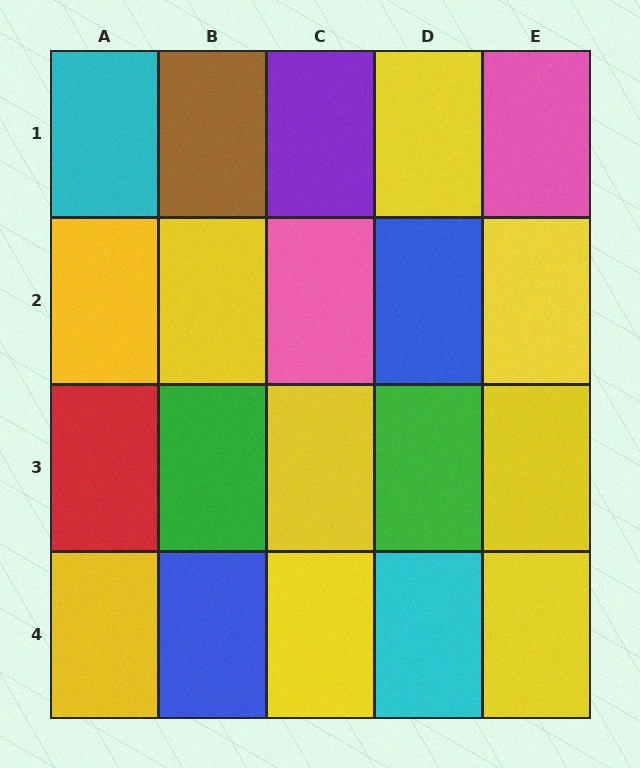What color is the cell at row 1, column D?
Yellow.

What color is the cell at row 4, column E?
Yellow.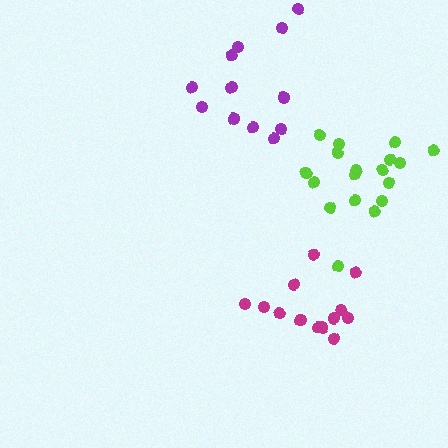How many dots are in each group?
Group 1: 13 dots, Group 2: 12 dots, Group 3: 18 dots (43 total).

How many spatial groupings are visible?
There are 3 spatial groupings.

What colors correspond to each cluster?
The clusters are colored: magenta, purple, lime.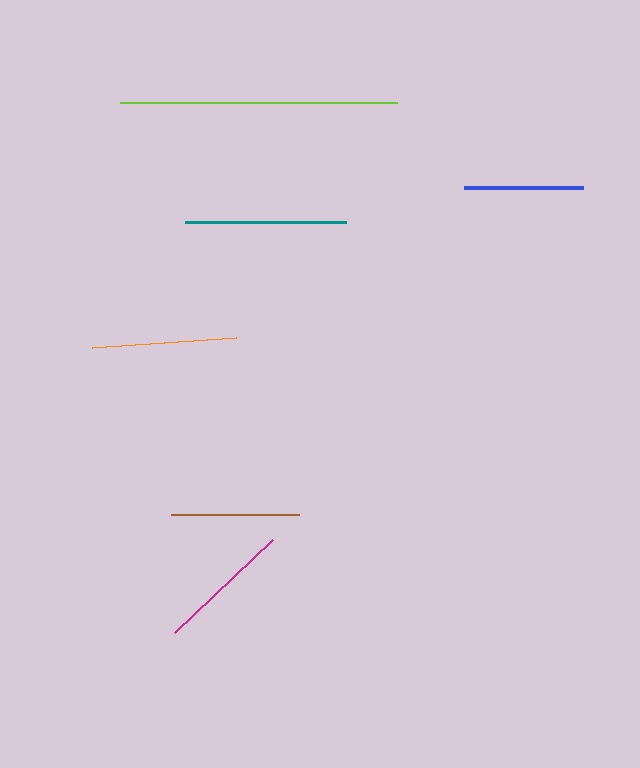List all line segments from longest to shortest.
From longest to shortest: lime, teal, orange, magenta, brown, blue.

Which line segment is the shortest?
The blue line is the shortest at approximately 119 pixels.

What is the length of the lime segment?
The lime segment is approximately 278 pixels long.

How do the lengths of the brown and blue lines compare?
The brown and blue lines are approximately the same length.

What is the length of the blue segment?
The blue segment is approximately 119 pixels long.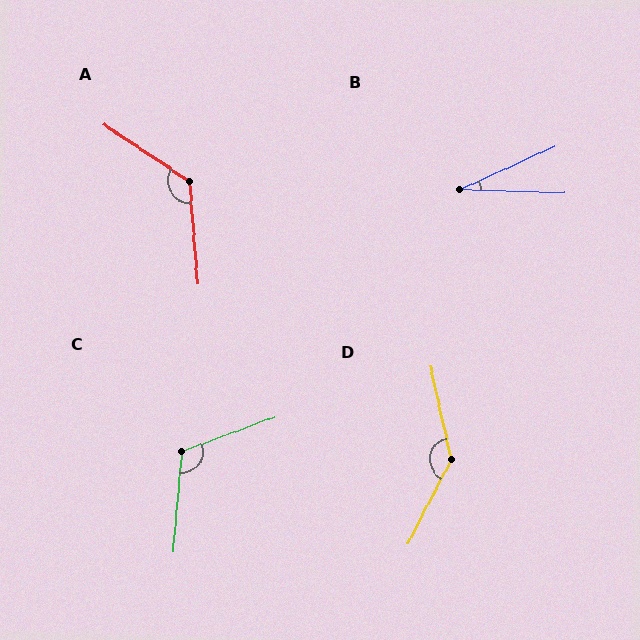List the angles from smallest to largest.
B (26°), C (115°), A (128°), D (140°).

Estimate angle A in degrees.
Approximately 128 degrees.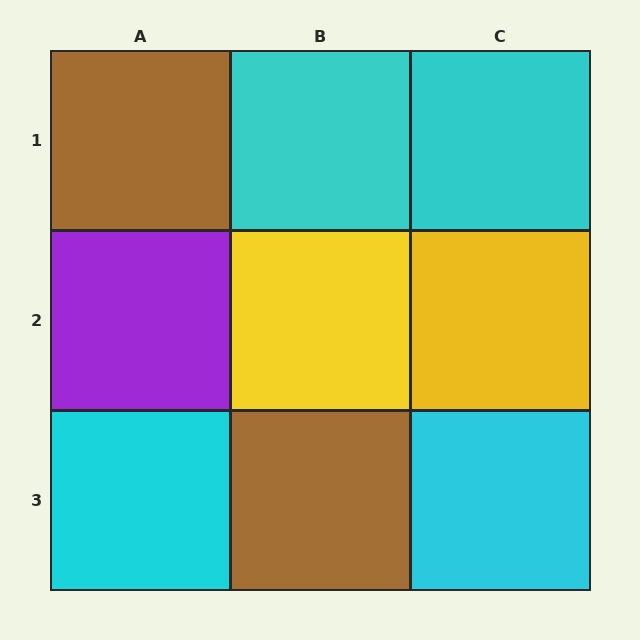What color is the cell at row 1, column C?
Cyan.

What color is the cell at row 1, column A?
Brown.